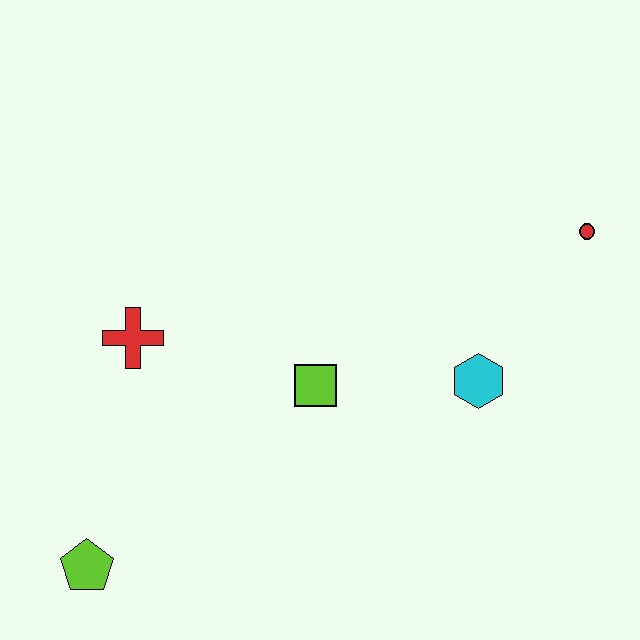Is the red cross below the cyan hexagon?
No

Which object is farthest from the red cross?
The red circle is farthest from the red cross.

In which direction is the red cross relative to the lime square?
The red cross is to the left of the lime square.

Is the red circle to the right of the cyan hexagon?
Yes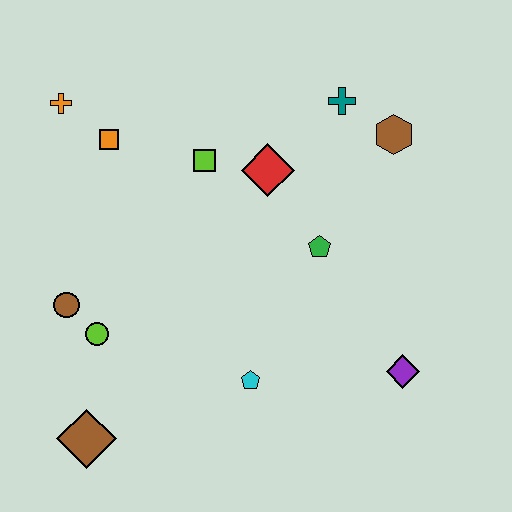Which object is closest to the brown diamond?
The lime circle is closest to the brown diamond.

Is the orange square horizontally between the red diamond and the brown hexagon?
No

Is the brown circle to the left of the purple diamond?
Yes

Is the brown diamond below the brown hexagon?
Yes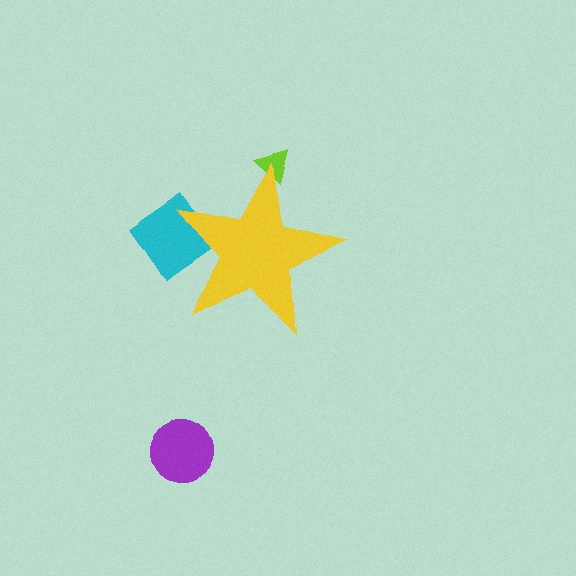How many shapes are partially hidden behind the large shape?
2 shapes are partially hidden.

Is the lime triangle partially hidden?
Yes, the lime triangle is partially hidden behind the yellow star.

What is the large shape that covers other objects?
A yellow star.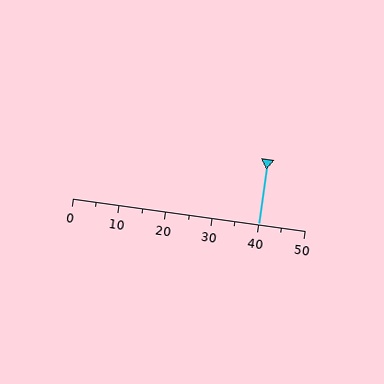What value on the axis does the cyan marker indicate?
The marker indicates approximately 40.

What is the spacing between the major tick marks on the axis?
The major ticks are spaced 10 apart.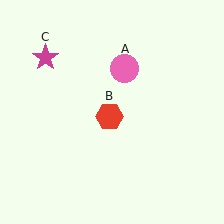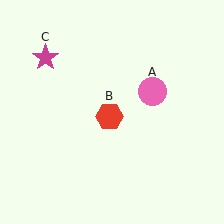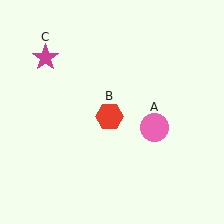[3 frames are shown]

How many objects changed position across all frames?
1 object changed position: pink circle (object A).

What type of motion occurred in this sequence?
The pink circle (object A) rotated clockwise around the center of the scene.